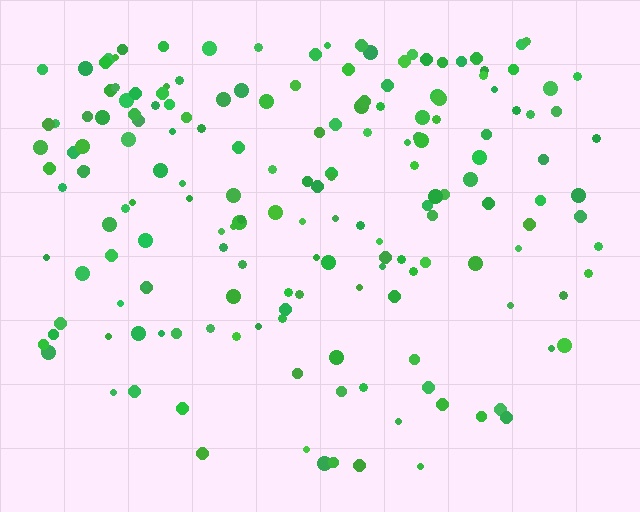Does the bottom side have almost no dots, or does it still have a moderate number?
Still a moderate number, just noticeably fewer than the top.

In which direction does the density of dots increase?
From bottom to top, with the top side densest.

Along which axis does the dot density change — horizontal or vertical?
Vertical.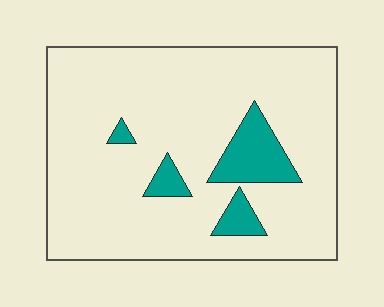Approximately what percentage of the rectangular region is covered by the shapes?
Approximately 10%.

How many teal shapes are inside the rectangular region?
4.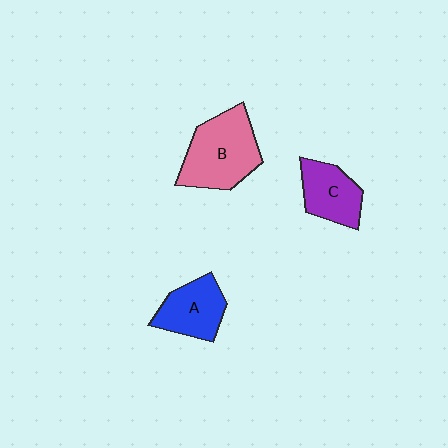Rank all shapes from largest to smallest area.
From largest to smallest: B (pink), A (blue), C (purple).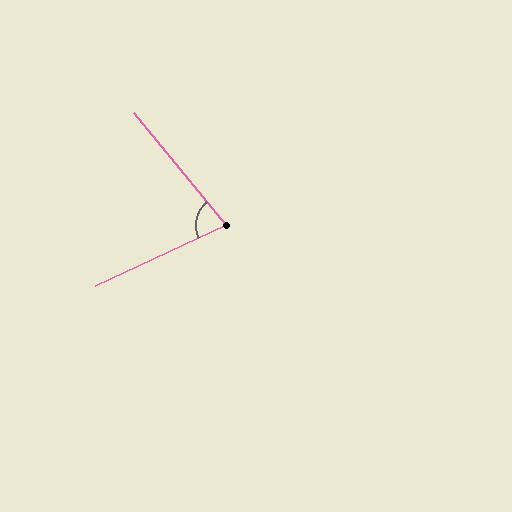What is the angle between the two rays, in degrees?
Approximately 76 degrees.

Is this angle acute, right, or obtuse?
It is acute.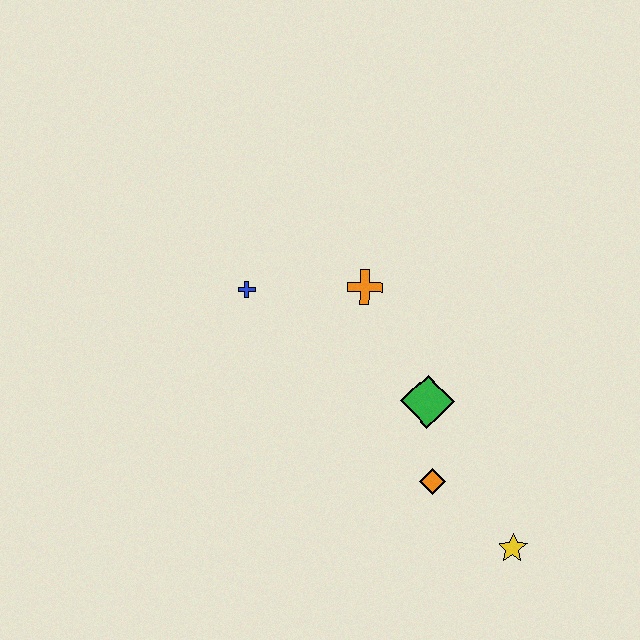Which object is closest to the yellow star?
The orange diamond is closest to the yellow star.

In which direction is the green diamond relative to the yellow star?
The green diamond is above the yellow star.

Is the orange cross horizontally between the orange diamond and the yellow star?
No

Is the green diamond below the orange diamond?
No